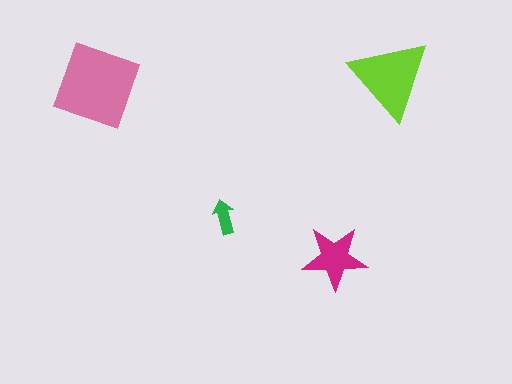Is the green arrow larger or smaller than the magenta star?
Smaller.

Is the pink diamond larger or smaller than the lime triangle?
Larger.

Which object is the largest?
The pink diamond.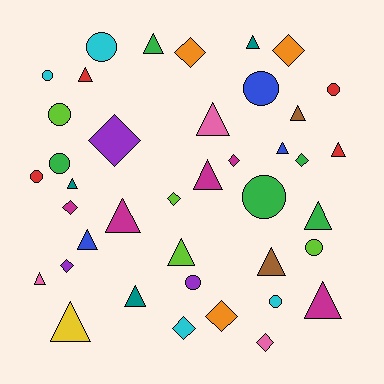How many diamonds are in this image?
There are 11 diamonds.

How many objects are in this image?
There are 40 objects.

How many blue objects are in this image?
There are 3 blue objects.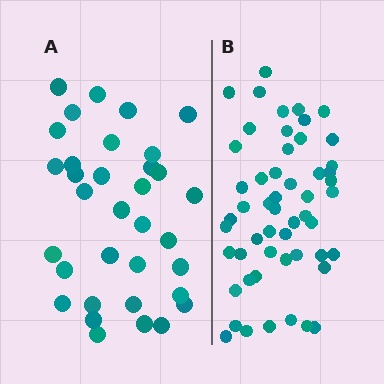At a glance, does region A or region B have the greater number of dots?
Region B (the right region) has more dots.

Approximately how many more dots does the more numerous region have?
Region B has approximately 20 more dots than region A.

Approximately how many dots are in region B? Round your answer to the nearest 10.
About 50 dots. (The exact count is 53, which rounds to 50.)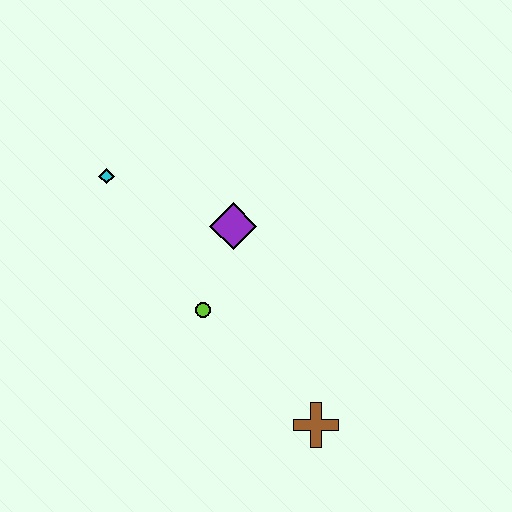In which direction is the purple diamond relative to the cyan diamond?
The purple diamond is to the right of the cyan diamond.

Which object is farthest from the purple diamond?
The brown cross is farthest from the purple diamond.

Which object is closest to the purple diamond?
The lime circle is closest to the purple diamond.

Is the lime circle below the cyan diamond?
Yes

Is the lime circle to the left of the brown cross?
Yes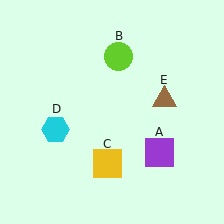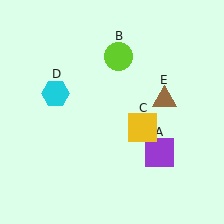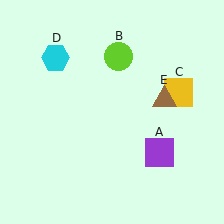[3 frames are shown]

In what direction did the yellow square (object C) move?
The yellow square (object C) moved up and to the right.